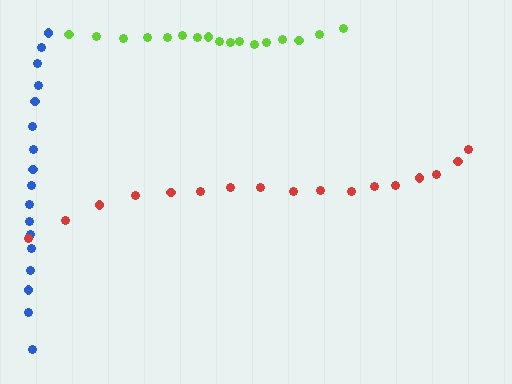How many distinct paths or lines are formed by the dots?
There are 3 distinct paths.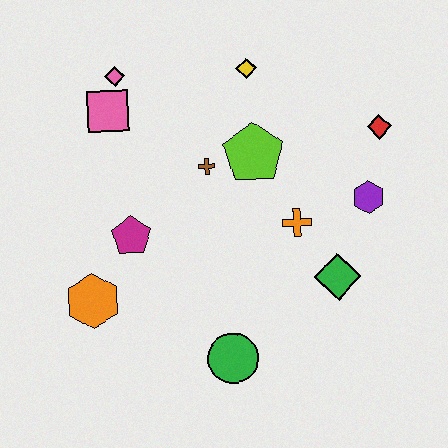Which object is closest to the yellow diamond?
The lime pentagon is closest to the yellow diamond.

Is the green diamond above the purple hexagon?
No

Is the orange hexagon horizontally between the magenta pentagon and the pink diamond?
No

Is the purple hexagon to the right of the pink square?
Yes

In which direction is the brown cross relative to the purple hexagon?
The brown cross is to the left of the purple hexagon.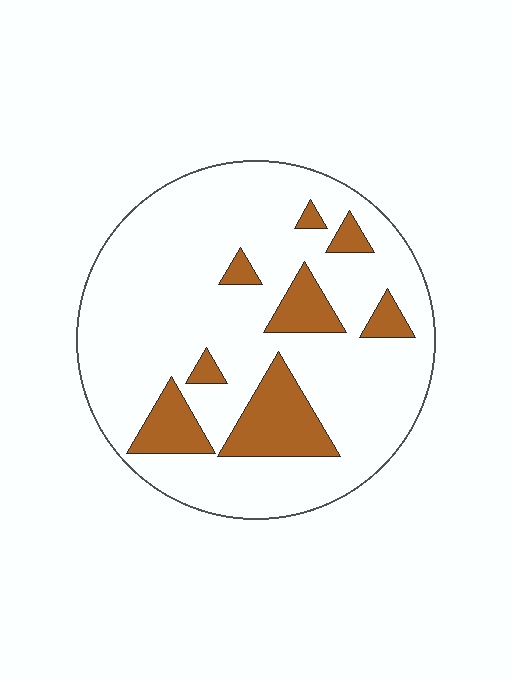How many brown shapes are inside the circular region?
8.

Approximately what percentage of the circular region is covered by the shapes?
Approximately 20%.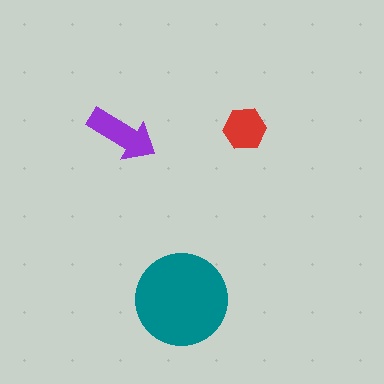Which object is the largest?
The teal circle.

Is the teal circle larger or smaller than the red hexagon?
Larger.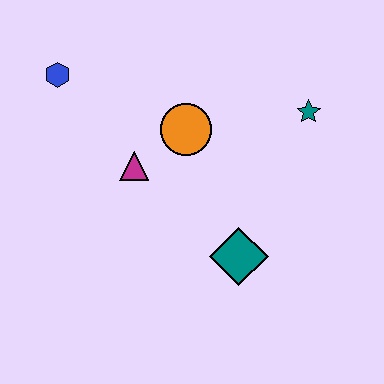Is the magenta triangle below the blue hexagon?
Yes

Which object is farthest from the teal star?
The blue hexagon is farthest from the teal star.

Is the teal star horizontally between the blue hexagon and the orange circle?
No